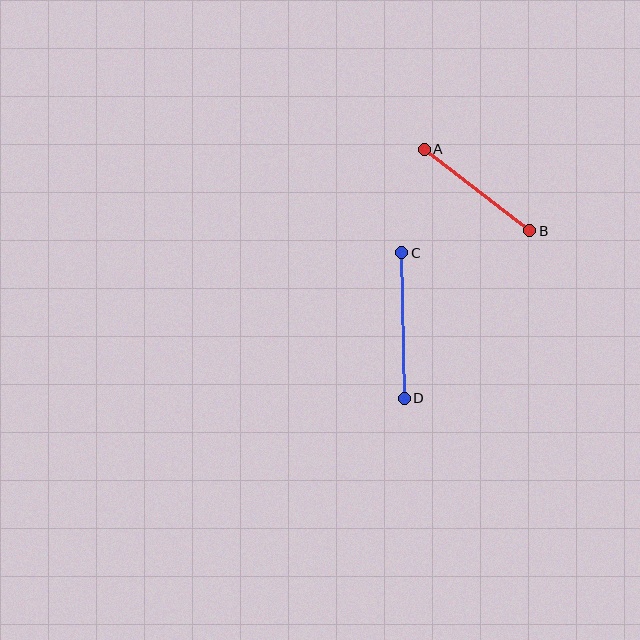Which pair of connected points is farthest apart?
Points C and D are farthest apart.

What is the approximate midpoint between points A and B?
The midpoint is at approximately (477, 190) pixels.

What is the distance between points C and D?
The distance is approximately 146 pixels.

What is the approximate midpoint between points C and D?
The midpoint is at approximately (403, 325) pixels.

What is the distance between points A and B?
The distance is approximately 133 pixels.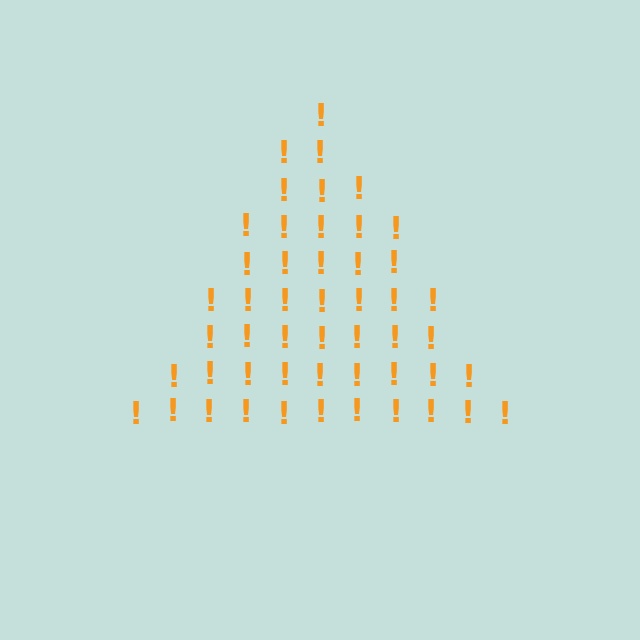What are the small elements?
The small elements are exclamation marks.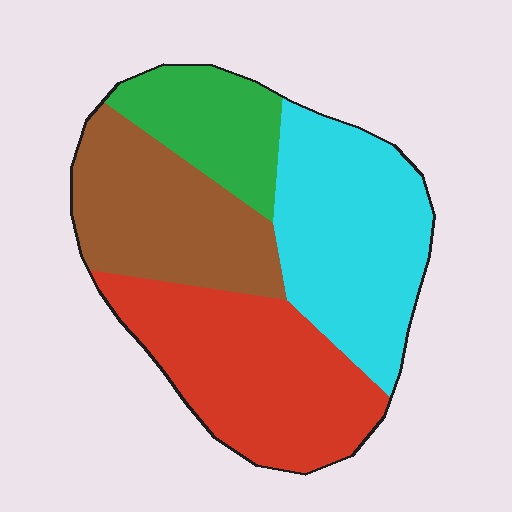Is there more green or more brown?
Brown.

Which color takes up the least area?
Green, at roughly 15%.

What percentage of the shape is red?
Red covers roughly 30% of the shape.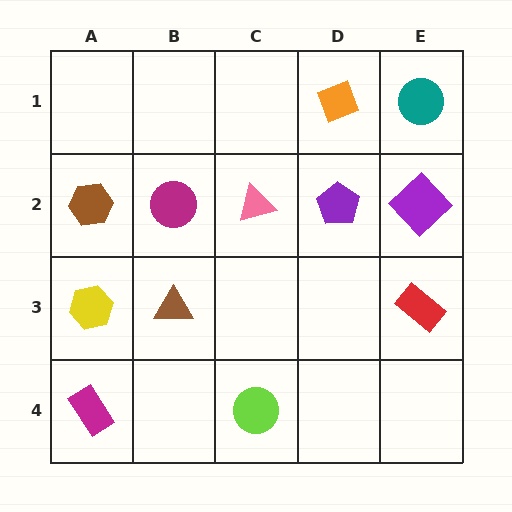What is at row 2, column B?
A magenta circle.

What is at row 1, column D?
An orange diamond.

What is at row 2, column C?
A pink triangle.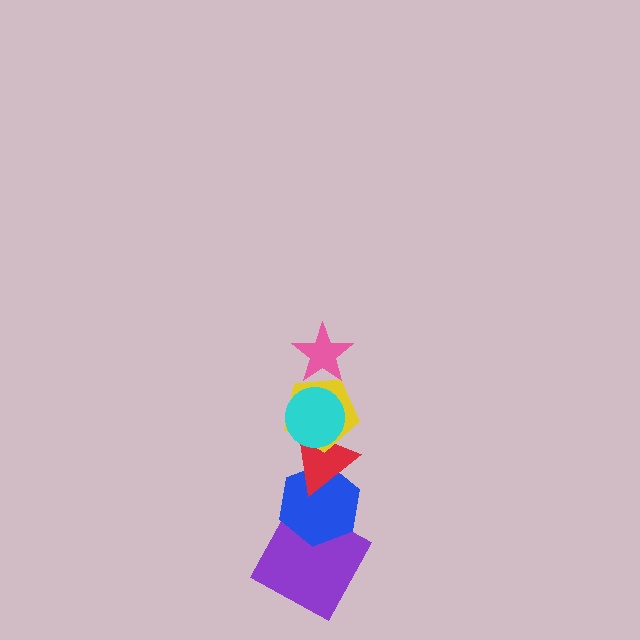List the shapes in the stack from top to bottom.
From top to bottom: the pink star, the cyan circle, the yellow pentagon, the red triangle, the blue hexagon, the purple square.